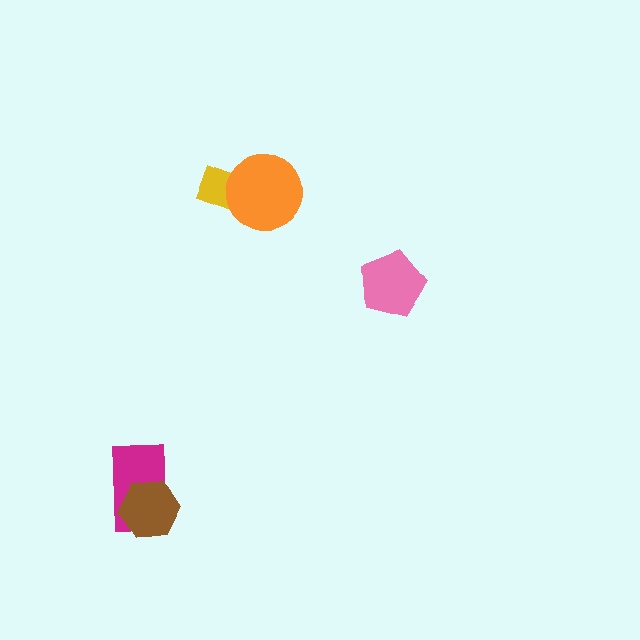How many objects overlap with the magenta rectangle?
1 object overlaps with the magenta rectangle.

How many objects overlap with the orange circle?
1 object overlaps with the orange circle.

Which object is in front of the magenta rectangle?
The brown hexagon is in front of the magenta rectangle.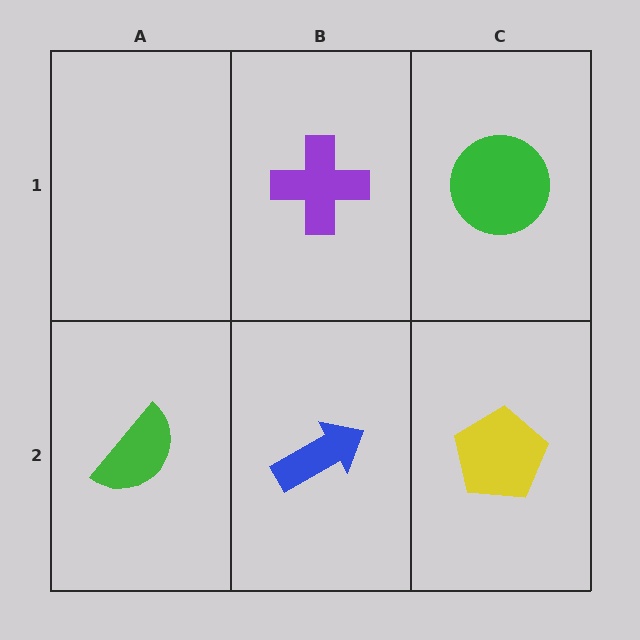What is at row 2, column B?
A blue arrow.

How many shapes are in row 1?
2 shapes.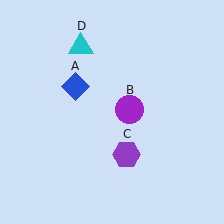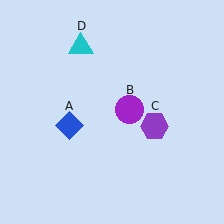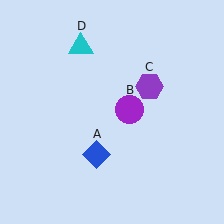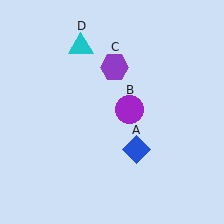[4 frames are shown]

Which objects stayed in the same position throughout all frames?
Purple circle (object B) and cyan triangle (object D) remained stationary.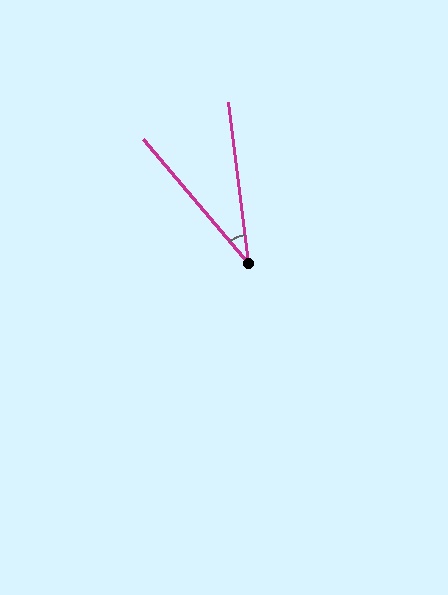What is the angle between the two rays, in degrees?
Approximately 33 degrees.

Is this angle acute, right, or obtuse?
It is acute.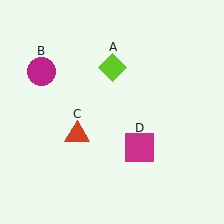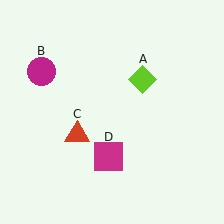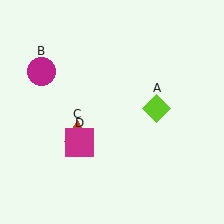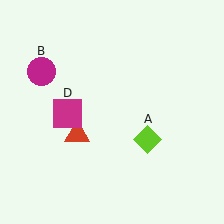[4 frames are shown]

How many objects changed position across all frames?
2 objects changed position: lime diamond (object A), magenta square (object D).